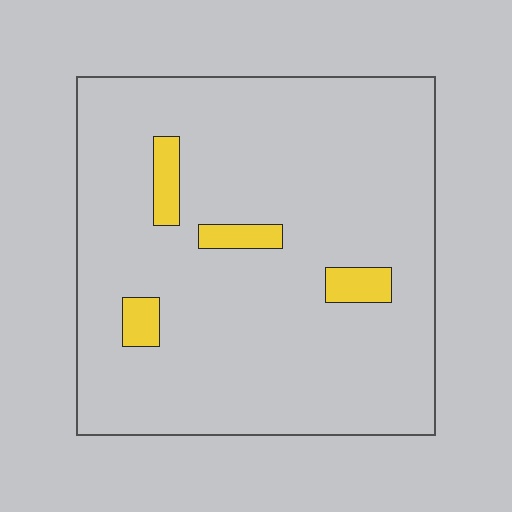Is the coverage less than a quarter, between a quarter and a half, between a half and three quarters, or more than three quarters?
Less than a quarter.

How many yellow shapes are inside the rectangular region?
4.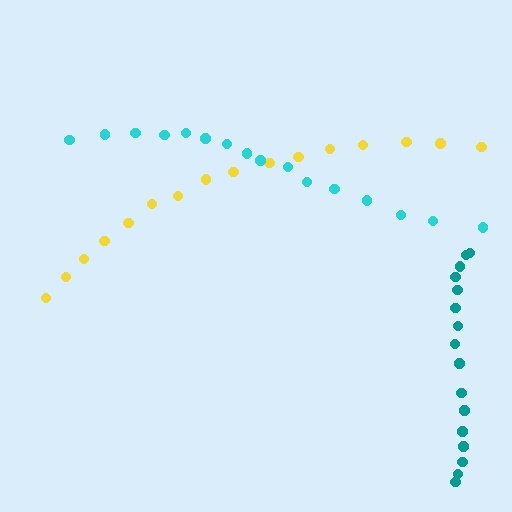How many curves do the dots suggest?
There are 3 distinct paths.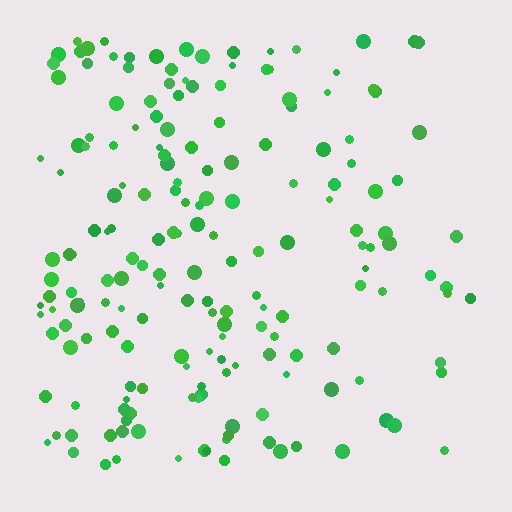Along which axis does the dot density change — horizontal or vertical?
Horizontal.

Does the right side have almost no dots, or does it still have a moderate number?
Still a moderate number, just noticeably fewer than the left.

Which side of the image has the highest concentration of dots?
The left.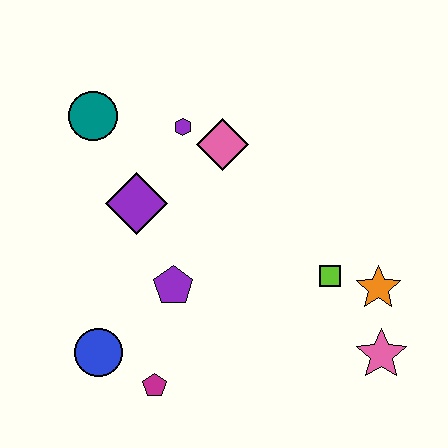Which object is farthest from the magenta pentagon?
The teal circle is farthest from the magenta pentagon.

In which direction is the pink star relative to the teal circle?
The pink star is to the right of the teal circle.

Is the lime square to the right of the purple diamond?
Yes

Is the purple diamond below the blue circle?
No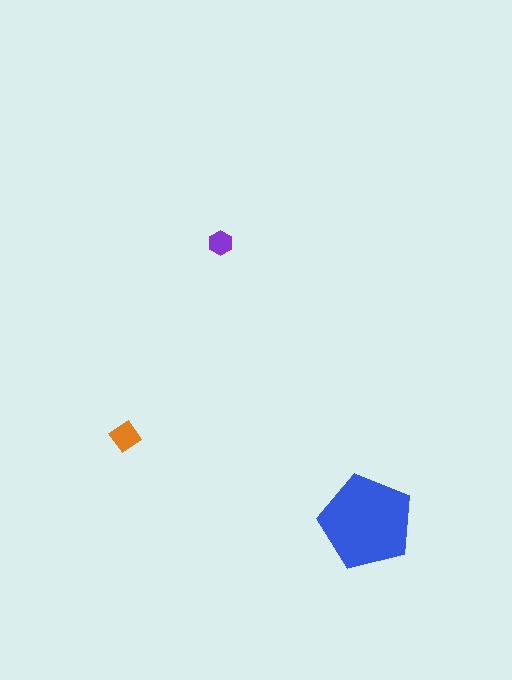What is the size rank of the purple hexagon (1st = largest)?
3rd.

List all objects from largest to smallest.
The blue pentagon, the orange diamond, the purple hexagon.